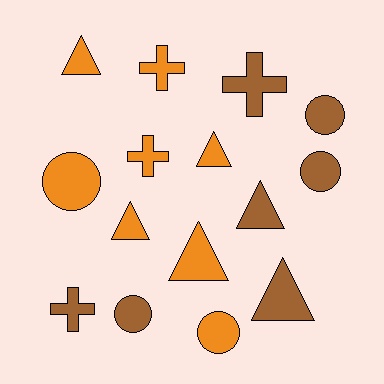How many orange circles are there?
There are 2 orange circles.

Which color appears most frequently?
Orange, with 8 objects.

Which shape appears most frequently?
Triangle, with 6 objects.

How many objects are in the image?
There are 15 objects.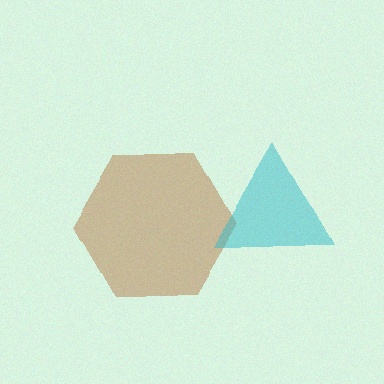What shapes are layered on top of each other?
The layered shapes are: a brown hexagon, a cyan triangle.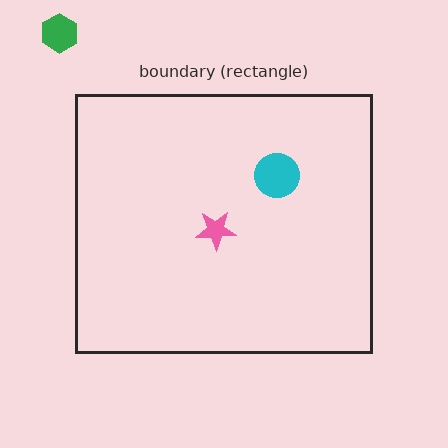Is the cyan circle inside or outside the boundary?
Inside.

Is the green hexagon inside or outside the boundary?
Outside.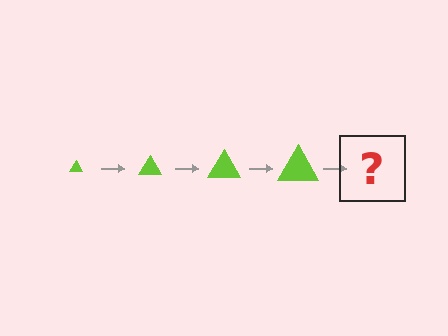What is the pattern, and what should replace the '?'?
The pattern is that the triangle gets progressively larger each step. The '?' should be a lime triangle, larger than the previous one.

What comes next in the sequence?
The next element should be a lime triangle, larger than the previous one.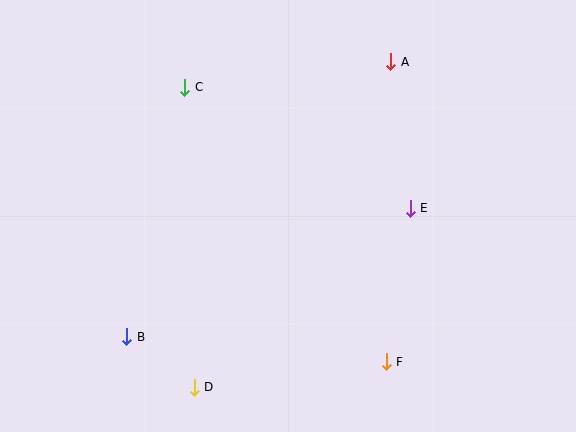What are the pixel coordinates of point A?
Point A is at (391, 62).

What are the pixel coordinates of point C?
Point C is at (185, 87).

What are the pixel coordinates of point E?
Point E is at (410, 208).